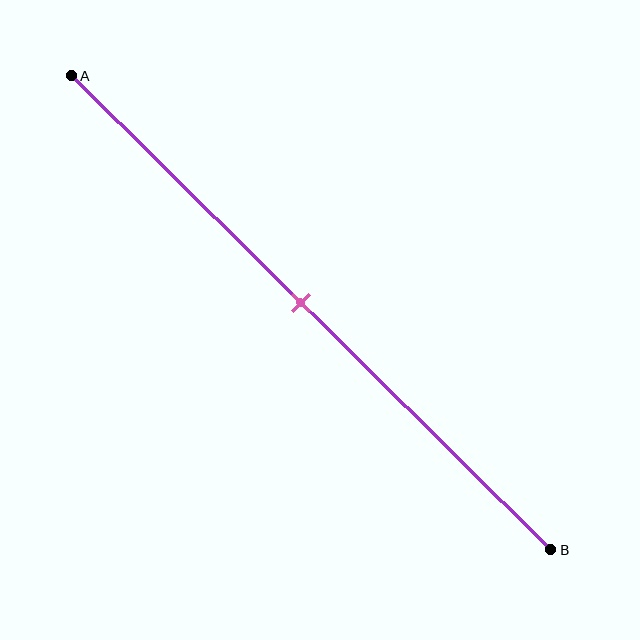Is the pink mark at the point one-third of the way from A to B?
No, the mark is at about 50% from A, not at the 33% one-third point.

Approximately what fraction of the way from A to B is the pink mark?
The pink mark is approximately 50% of the way from A to B.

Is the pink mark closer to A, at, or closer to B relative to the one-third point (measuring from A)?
The pink mark is closer to point B than the one-third point of segment AB.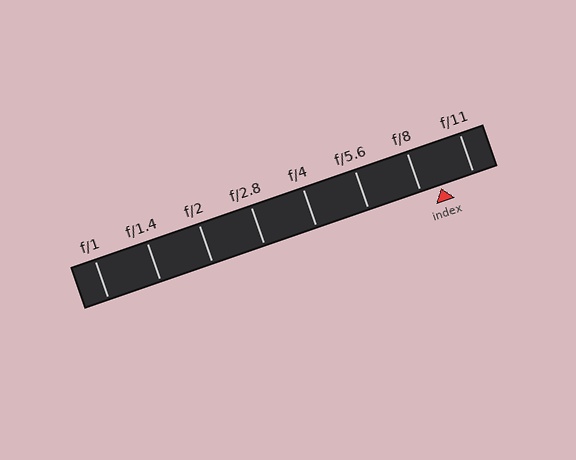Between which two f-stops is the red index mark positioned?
The index mark is between f/8 and f/11.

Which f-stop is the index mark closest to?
The index mark is closest to f/8.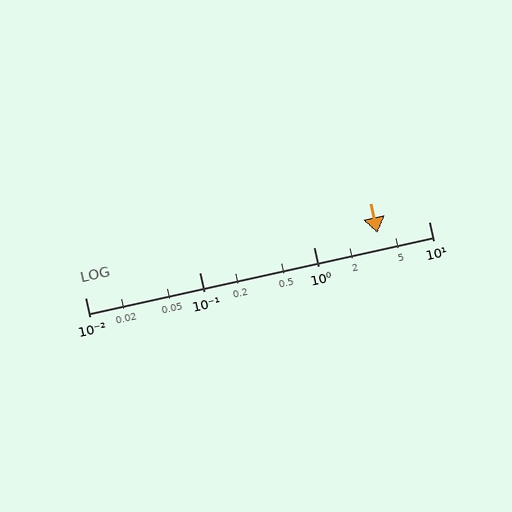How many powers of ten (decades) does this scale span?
The scale spans 3 decades, from 0.01 to 10.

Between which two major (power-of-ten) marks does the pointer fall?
The pointer is between 1 and 10.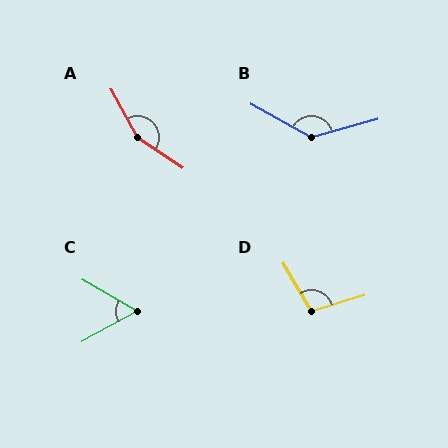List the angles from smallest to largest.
C (60°), D (103°), B (135°), A (152°).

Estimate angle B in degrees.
Approximately 135 degrees.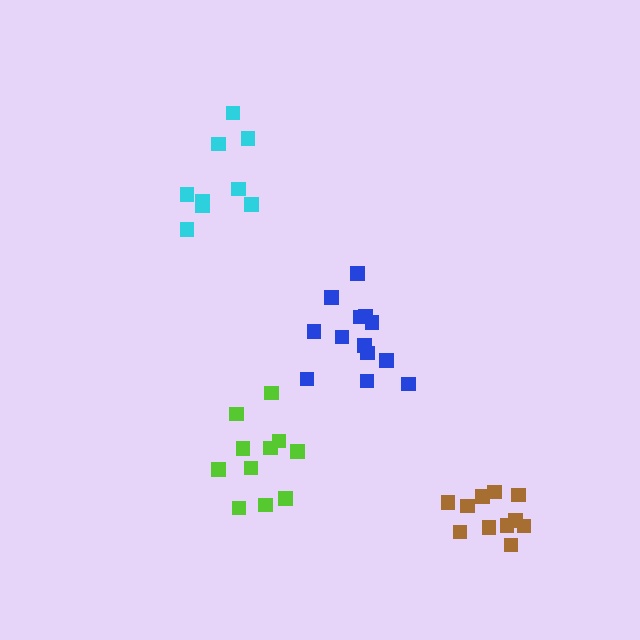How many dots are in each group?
Group 1: 9 dots, Group 2: 11 dots, Group 3: 13 dots, Group 4: 11 dots (44 total).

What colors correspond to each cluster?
The clusters are colored: cyan, lime, blue, brown.